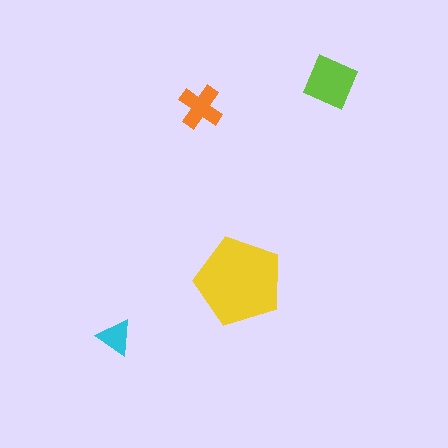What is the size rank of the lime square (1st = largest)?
2nd.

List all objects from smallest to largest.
The cyan triangle, the orange cross, the lime square, the yellow pentagon.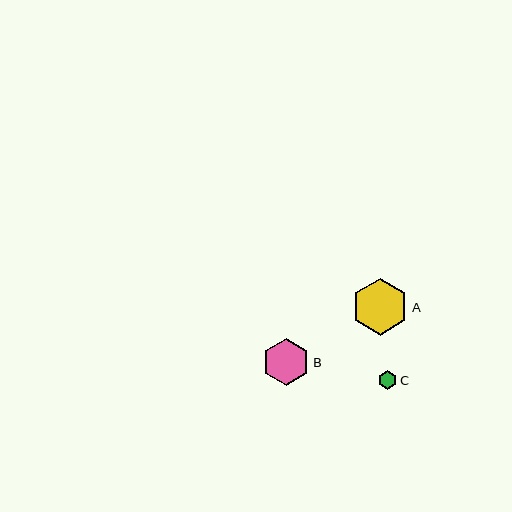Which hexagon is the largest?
Hexagon A is the largest with a size of approximately 57 pixels.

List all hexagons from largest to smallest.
From largest to smallest: A, B, C.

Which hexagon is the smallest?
Hexagon C is the smallest with a size of approximately 19 pixels.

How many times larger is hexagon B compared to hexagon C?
Hexagon B is approximately 2.5 times the size of hexagon C.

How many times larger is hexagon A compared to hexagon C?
Hexagon A is approximately 3.0 times the size of hexagon C.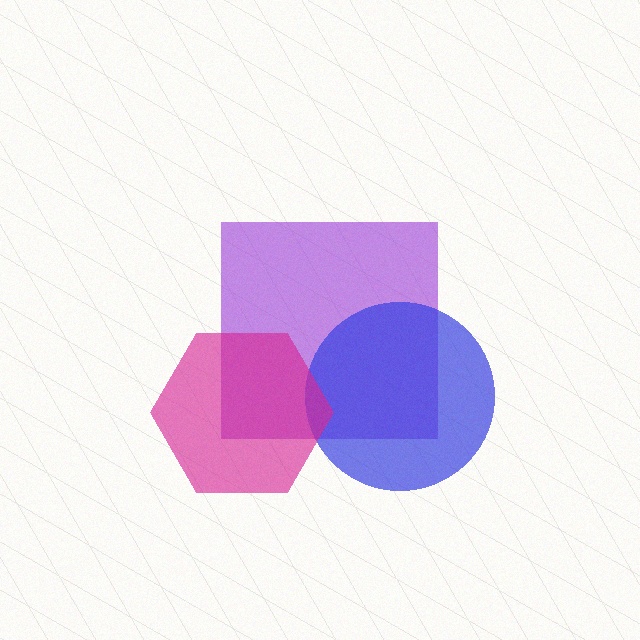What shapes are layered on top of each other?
The layered shapes are: a purple square, a blue circle, a magenta hexagon.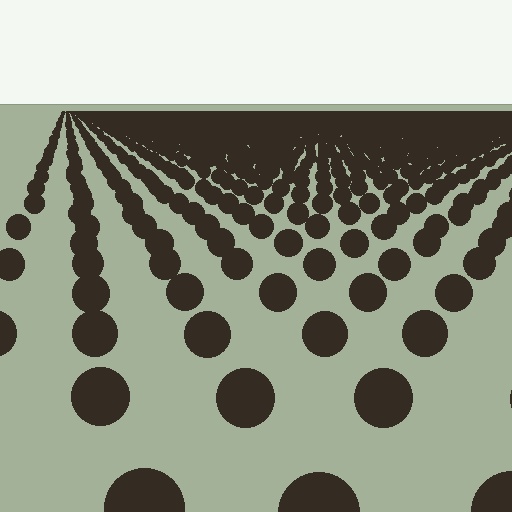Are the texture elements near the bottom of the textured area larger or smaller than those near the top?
Larger. Near the bottom, elements are closer to the viewer and appear at a bigger on-screen size.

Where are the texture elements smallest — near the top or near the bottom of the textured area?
Near the top.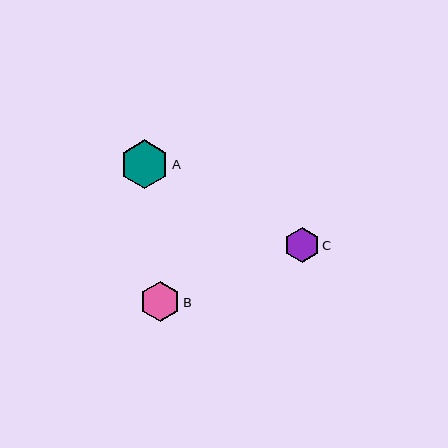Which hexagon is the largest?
Hexagon A is the largest with a size of approximately 49 pixels.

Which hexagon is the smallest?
Hexagon C is the smallest with a size of approximately 35 pixels.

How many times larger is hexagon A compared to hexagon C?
Hexagon A is approximately 1.4 times the size of hexagon C.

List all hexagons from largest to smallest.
From largest to smallest: A, B, C.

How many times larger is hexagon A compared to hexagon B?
Hexagon A is approximately 1.2 times the size of hexagon B.